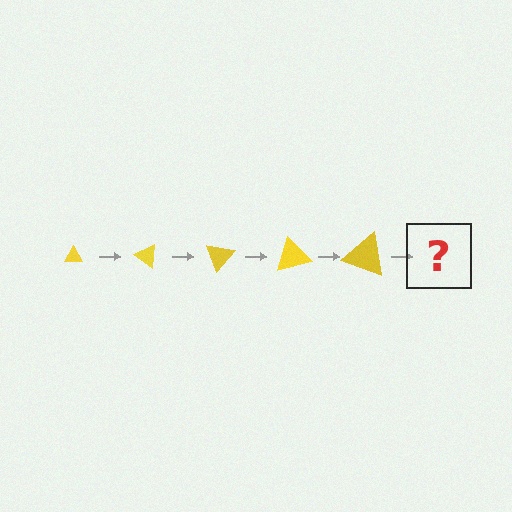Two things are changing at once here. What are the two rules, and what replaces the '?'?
The two rules are that the triangle grows larger each step and it rotates 35 degrees each step. The '?' should be a triangle, larger than the previous one and rotated 175 degrees from the start.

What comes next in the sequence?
The next element should be a triangle, larger than the previous one and rotated 175 degrees from the start.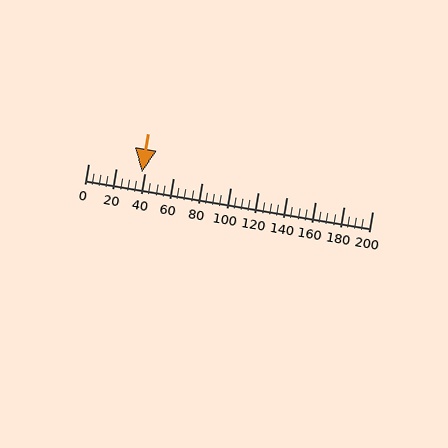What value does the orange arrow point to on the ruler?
The orange arrow points to approximately 38.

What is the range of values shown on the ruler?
The ruler shows values from 0 to 200.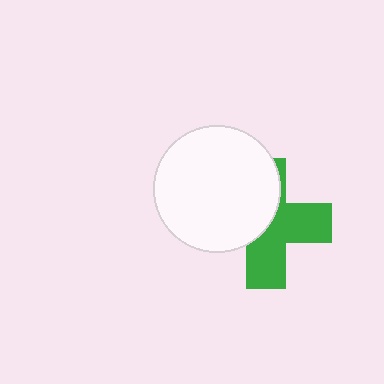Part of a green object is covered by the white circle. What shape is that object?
It is a cross.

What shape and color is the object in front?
The object in front is a white circle.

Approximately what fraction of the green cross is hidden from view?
Roughly 48% of the green cross is hidden behind the white circle.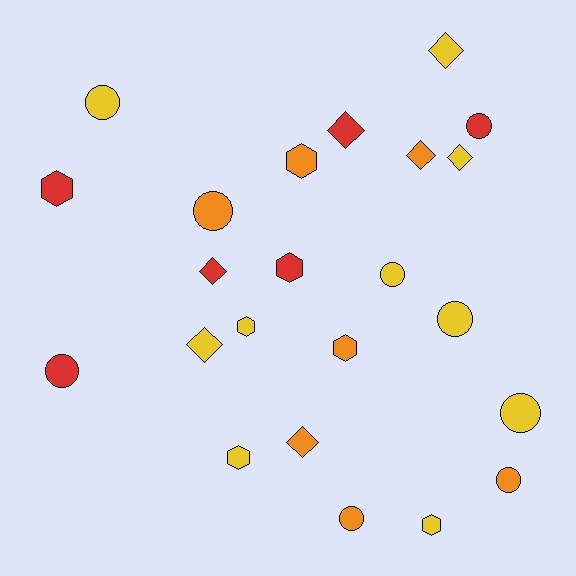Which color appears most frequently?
Yellow, with 10 objects.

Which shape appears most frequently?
Circle, with 9 objects.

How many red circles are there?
There are 2 red circles.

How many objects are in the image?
There are 23 objects.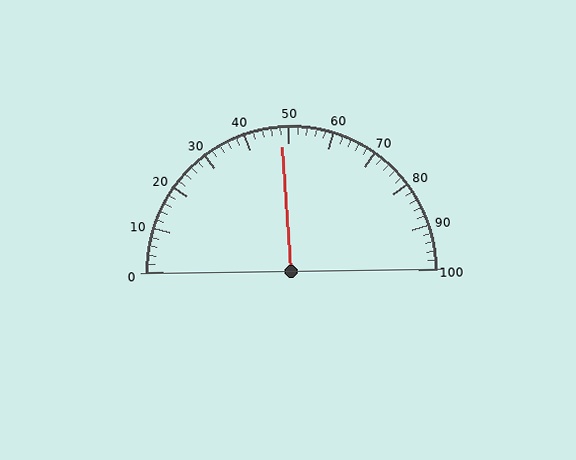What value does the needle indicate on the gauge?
The needle indicates approximately 48.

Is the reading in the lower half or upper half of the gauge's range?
The reading is in the lower half of the range (0 to 100).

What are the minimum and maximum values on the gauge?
The gauge ranges from 0 to 100.